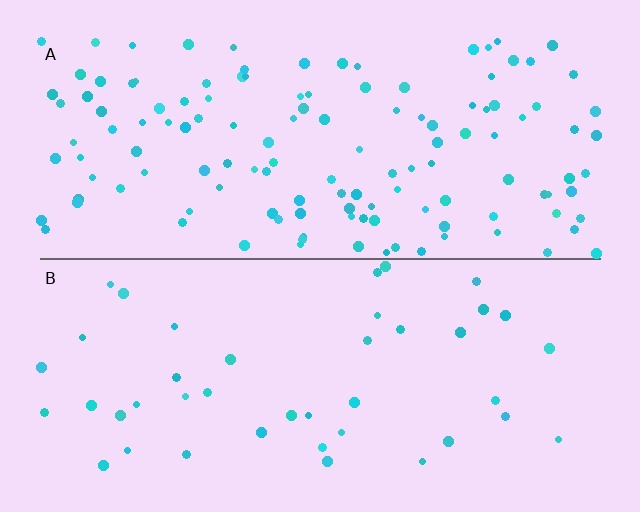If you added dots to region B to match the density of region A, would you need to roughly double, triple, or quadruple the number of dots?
Approximately triple.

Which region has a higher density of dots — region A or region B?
A (the top).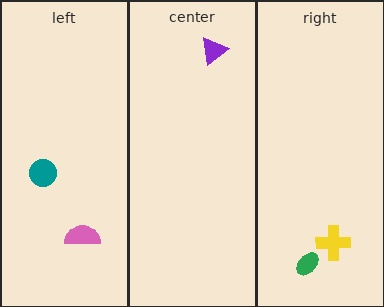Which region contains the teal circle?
The left region.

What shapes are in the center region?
The purple triangle.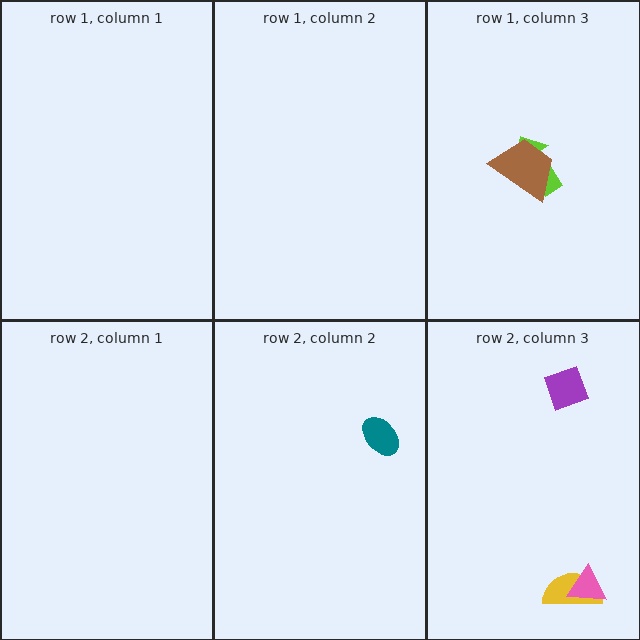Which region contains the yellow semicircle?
The row 2, column 3 region.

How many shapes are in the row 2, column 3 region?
3.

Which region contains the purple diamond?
The row 2, column 3 region.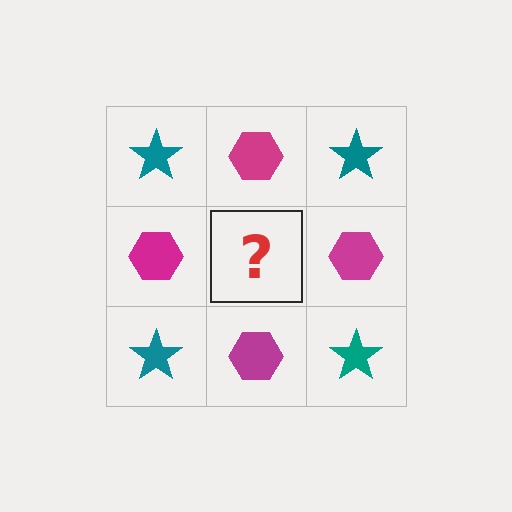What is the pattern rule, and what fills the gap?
The rule is that it alternates teal star and magenta hexagon in a checkerboard pattern. The gap should be filled with a teal star.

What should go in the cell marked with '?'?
The missing cell should contain a teal star.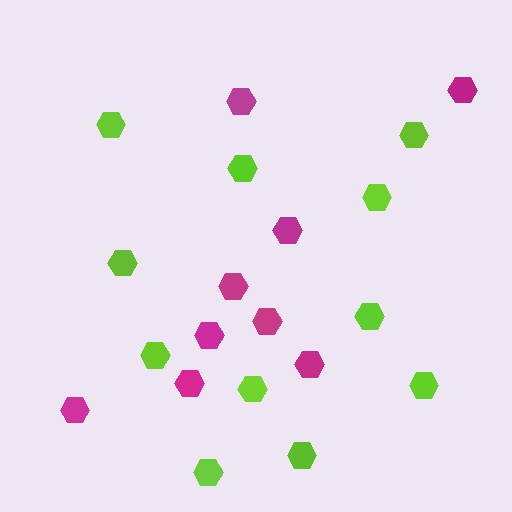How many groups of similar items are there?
There are 2 groups: one group of lime hexagons (11) and one group of magenta hexagons (9).